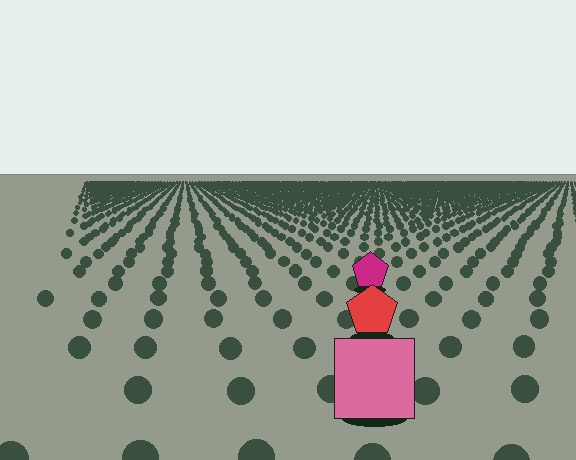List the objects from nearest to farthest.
From nearest to farthest: the pink square, the red pentagon, the magenta pentagon.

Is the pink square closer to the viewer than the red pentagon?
Yes. The pink square is closer — you can tell from the texture gradient: the ground texture is coarser near it.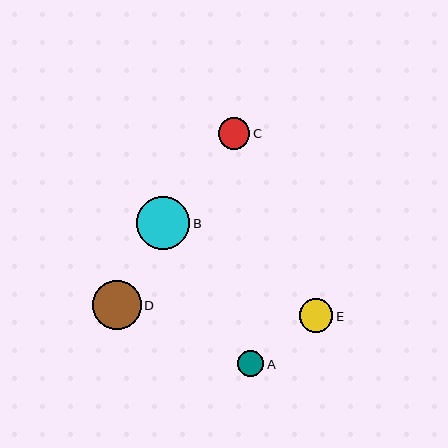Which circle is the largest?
Circle B is the largest with a size of approximately 53 pixels.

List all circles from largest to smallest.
From largest to smallest: B, D, E, C, A.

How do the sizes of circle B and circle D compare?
Circle B and circle D are approximately the same size.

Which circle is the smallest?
Circle A is the smallest with a size of approximately 26 pixels.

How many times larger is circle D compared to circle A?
Circle D is approximately 1.8 times the size of circle A.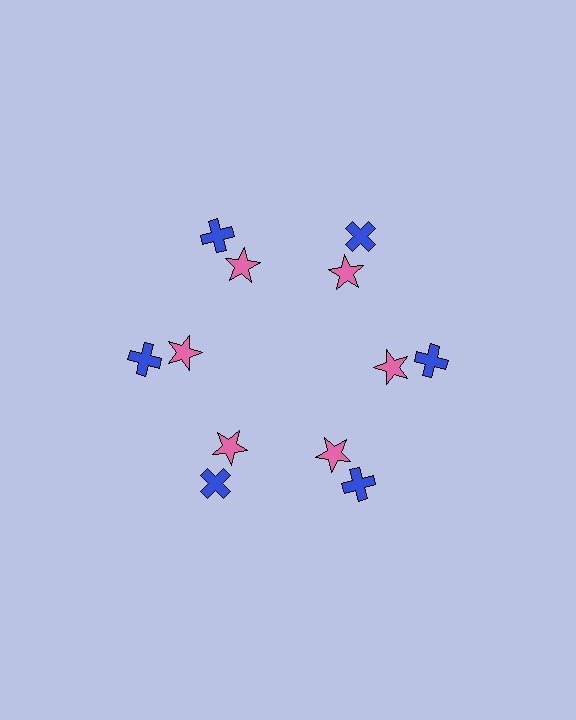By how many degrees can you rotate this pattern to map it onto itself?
The pattern maps onto itself every 60 degrees of rotation.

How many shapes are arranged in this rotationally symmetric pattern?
There are 12 shapes, arranged in 6 groups of 2.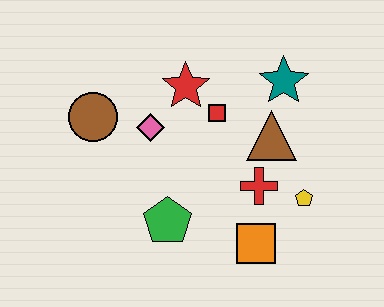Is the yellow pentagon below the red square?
Yes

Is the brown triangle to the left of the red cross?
No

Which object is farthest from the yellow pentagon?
The brown circle is farthest from the yellow pentagon.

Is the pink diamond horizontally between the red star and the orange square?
No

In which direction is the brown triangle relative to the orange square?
The brown triangle is above the orange square.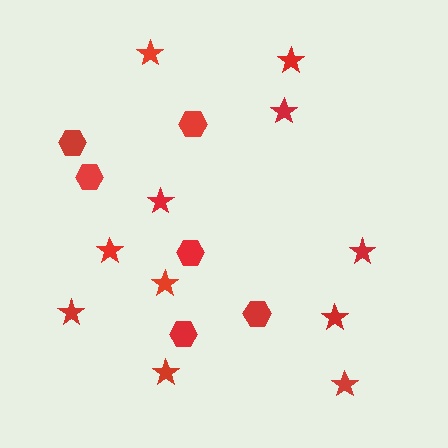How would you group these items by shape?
There are 2 groups: one group of hexagons (6) and one group of stars (11).